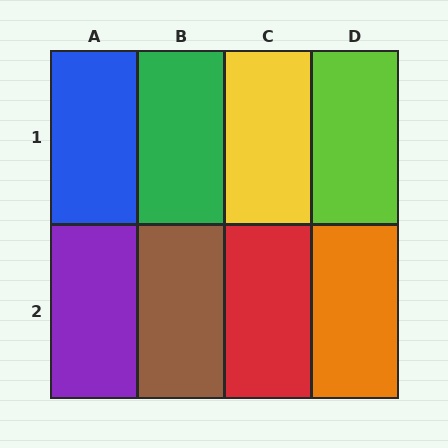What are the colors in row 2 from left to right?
Purple, brown, red, orange.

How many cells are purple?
1 cell is purple.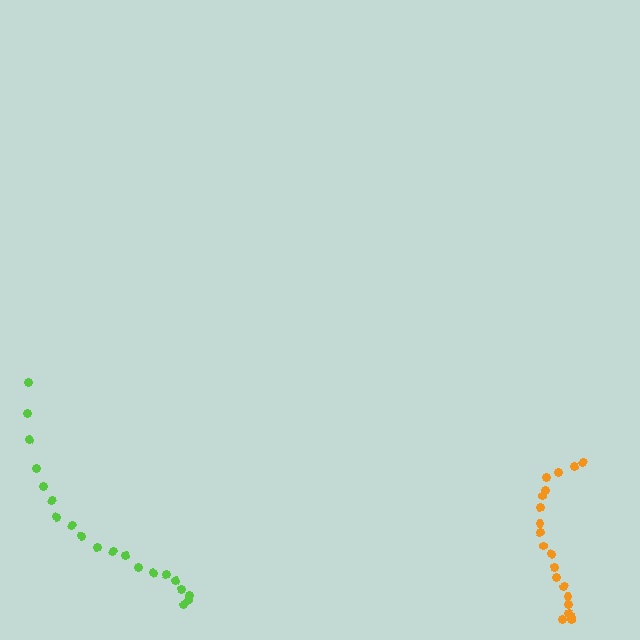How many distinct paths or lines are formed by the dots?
There are 2 distinct paths.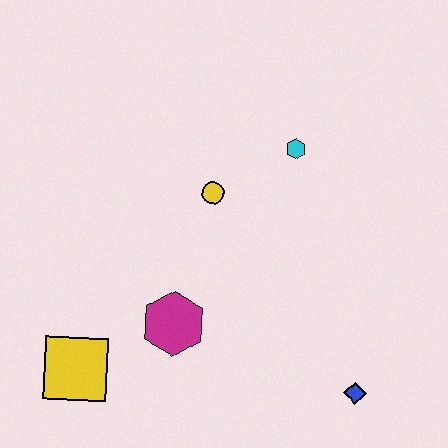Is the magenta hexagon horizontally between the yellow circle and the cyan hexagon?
No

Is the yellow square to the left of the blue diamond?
Yes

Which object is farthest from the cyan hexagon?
The yellow square is farthest from the cyan hexagon.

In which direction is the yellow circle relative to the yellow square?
The yellow circle is above the yellow square.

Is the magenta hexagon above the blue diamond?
Yes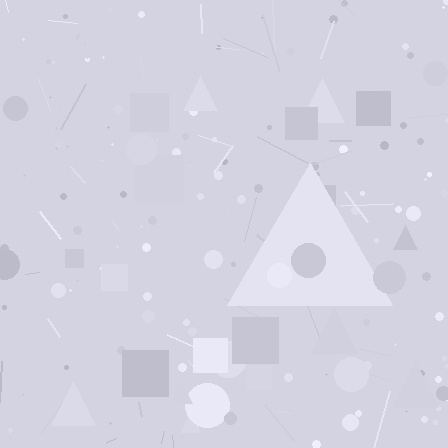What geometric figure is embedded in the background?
A triangle is embedded in the background.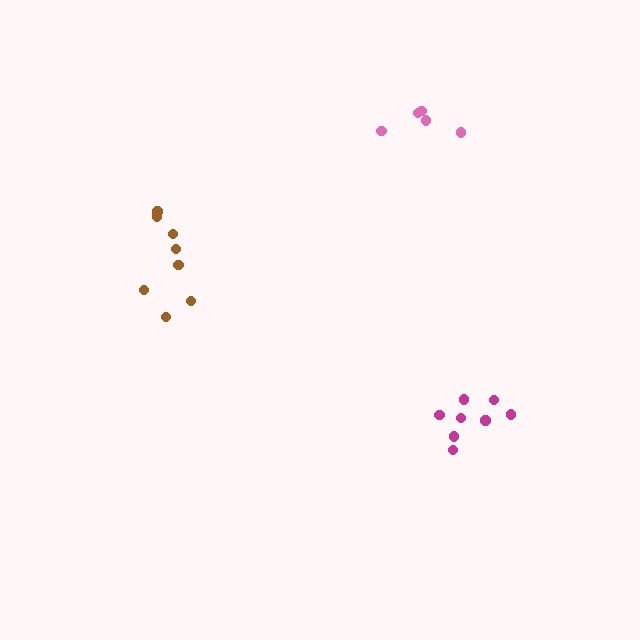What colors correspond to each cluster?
The clusters are colored: brown, magenta, pink.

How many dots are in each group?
Group 1: 8 dots, Group 2: 8 dots, Group 3: 5 dots (21 total).